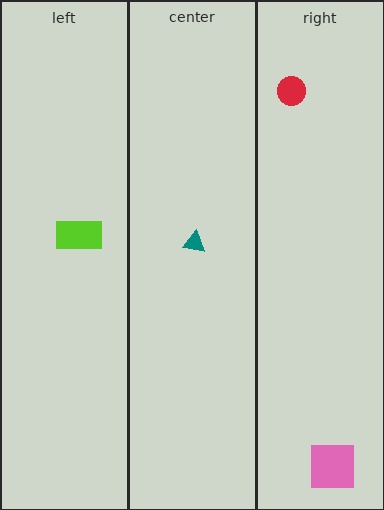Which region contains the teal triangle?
The center region.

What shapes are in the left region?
The lime rectangle.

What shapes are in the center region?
The teal triangle.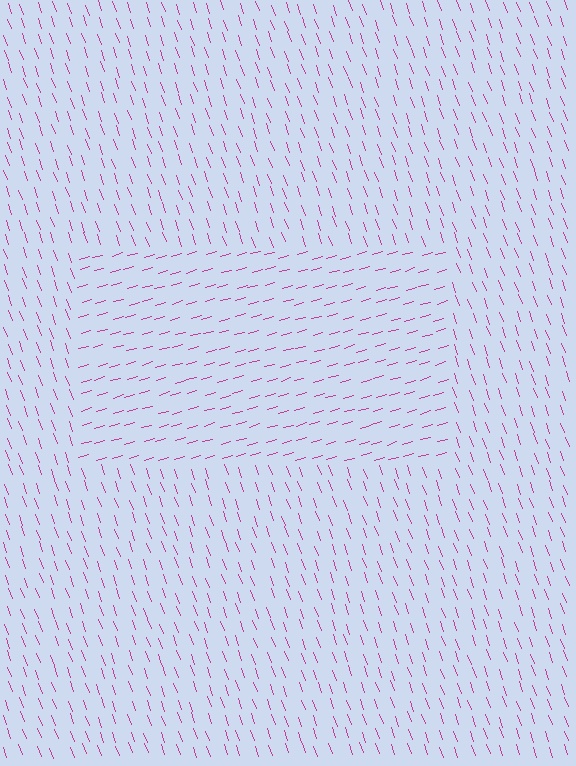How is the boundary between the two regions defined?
The boundary is defined purely by a change in line orientation (approximately 86 degrees difference). All lines are the same color and thickness.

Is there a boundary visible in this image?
Yes, there is a texture boundary formed by a change in line orientation.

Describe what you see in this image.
The image is filled with small magenta line segments. A rectangle region in the image has lines oriented differently from the surrounding lines, creating a visible texture boundary.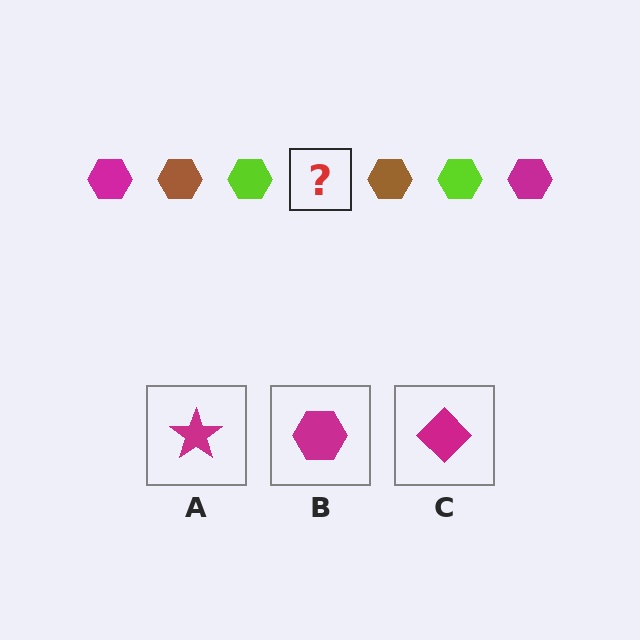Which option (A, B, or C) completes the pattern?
B.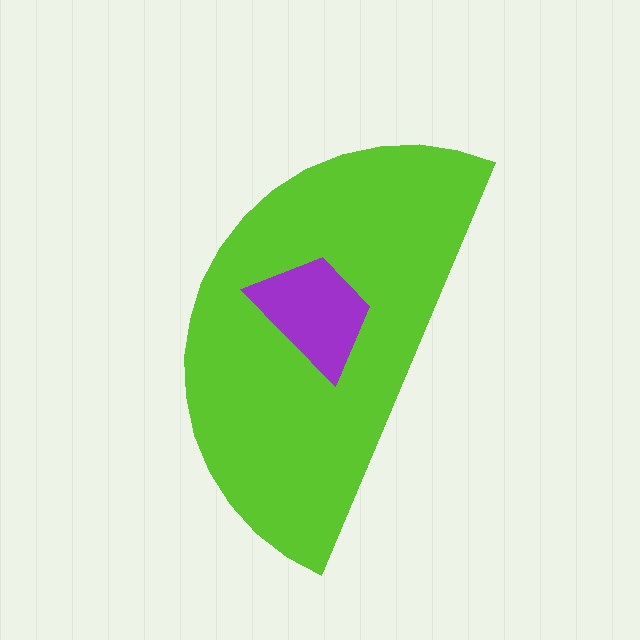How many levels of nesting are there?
2.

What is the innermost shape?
The purple trapezoid.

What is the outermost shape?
The lime semicircle.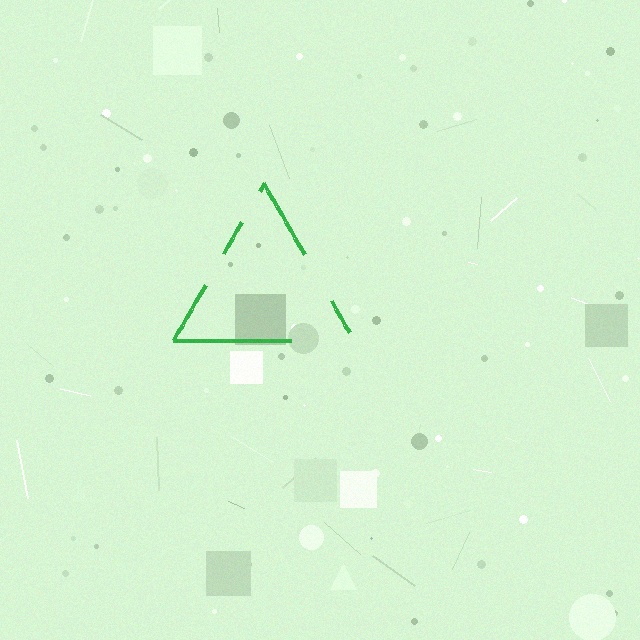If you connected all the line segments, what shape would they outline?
They would outline a triangle.